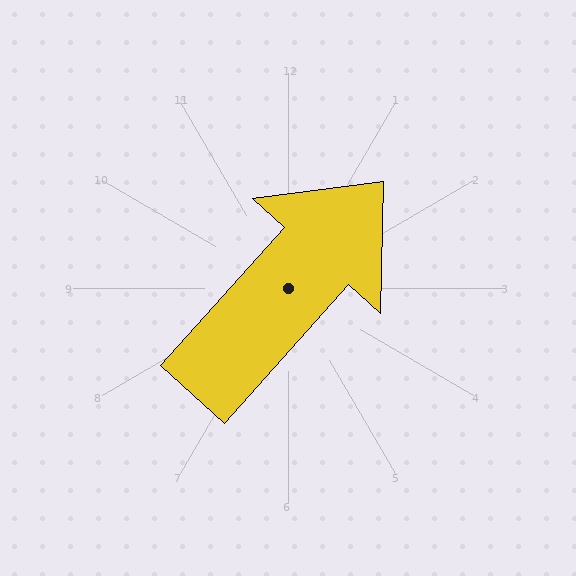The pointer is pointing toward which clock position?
Roughly 1 o'clock.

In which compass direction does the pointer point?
Northeast.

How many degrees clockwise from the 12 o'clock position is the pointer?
Approximately 42 degrees.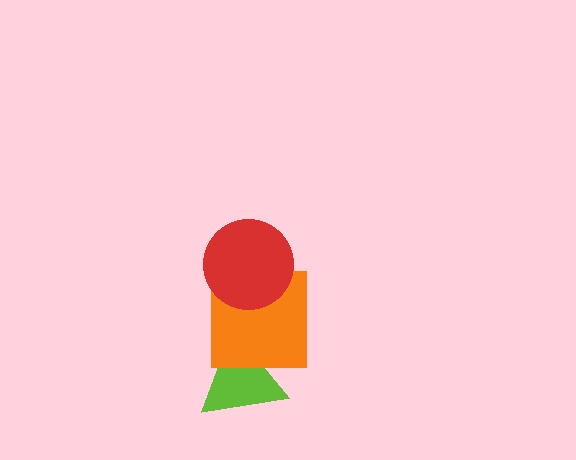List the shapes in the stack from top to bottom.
From top to bottom: the red circle, the orange square, the lime triangle.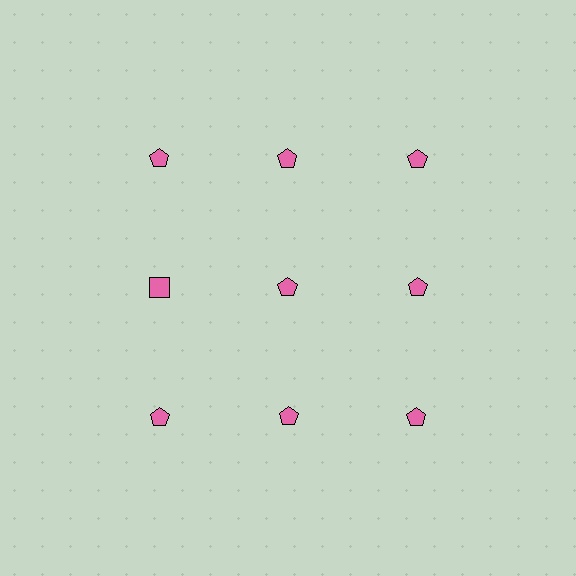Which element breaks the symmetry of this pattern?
The pink square in the second row, leftmost column breaks the symmetry. All other shapes are pink pentagons.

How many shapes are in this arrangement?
There are 9 shapes arranged in a grid pattern.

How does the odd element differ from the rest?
It has a different shape: square instead of pentagon.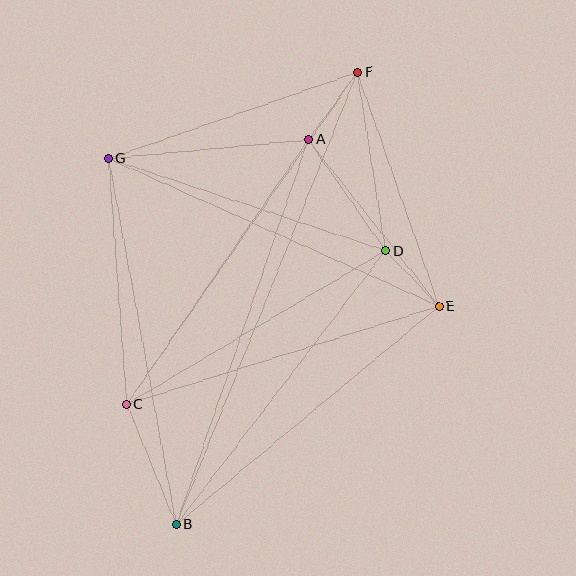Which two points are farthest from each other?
Points B and F are farthest from each other.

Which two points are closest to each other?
Points D and E are closest to each other.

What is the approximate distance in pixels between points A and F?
The distance between A and F is approximately 84 pixels.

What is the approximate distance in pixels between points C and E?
The distance between C and E is approximately 327 pixels.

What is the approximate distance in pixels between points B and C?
The distance between B and C is approximately 130 pixels.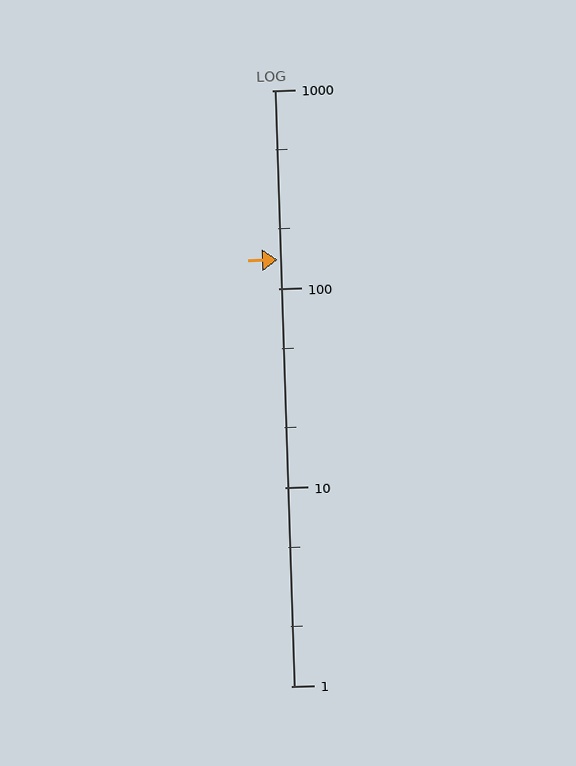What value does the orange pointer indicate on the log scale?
The pointer indicates approximately 140.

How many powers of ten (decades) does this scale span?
The scale spans 3 decades, from 1 to 1000.